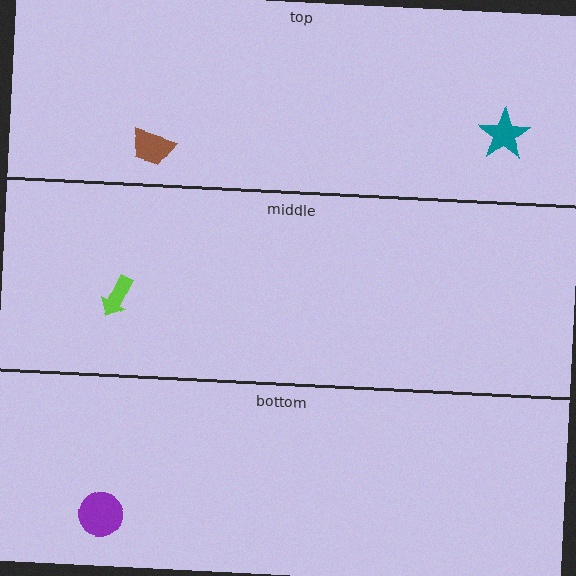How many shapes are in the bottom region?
1.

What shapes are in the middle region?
The lime arrow.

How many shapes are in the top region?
2.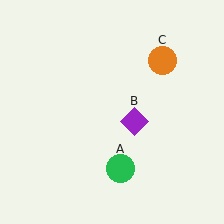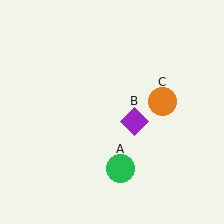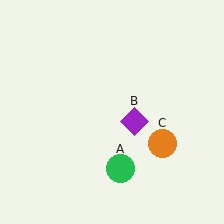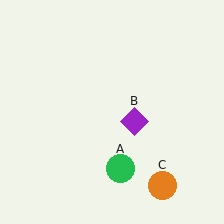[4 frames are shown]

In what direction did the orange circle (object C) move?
The orange circle (object C) moved down.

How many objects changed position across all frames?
1 object changed position: orange circle (object C).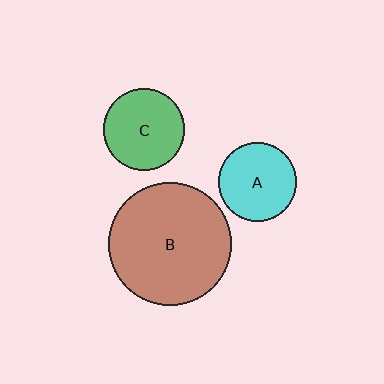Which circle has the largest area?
Circle B (brown).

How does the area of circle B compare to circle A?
Approximately 2.5 times.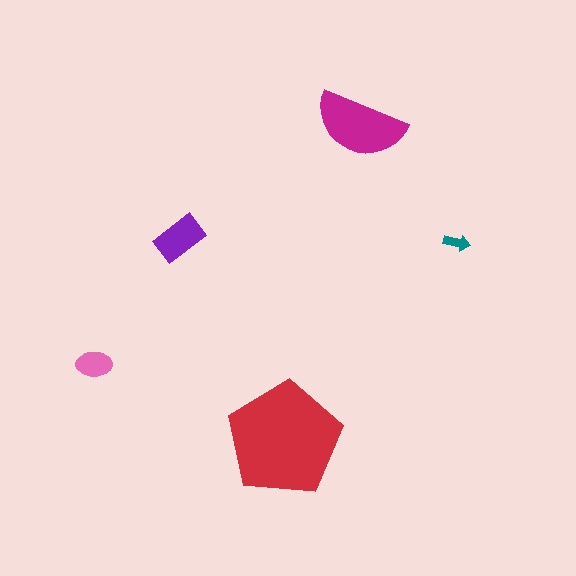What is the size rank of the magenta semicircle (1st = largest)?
2nd.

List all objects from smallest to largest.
The teal arrow, the pink ellipse, the purple rectangle, the magenta semicircle, the red pentagon.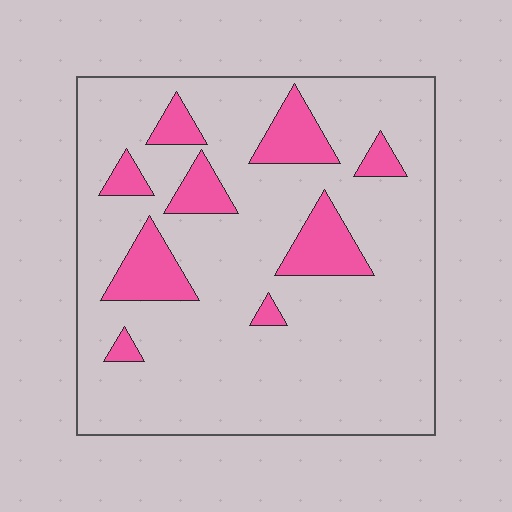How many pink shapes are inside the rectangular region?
9.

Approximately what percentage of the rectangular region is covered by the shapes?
Approximately 15%.